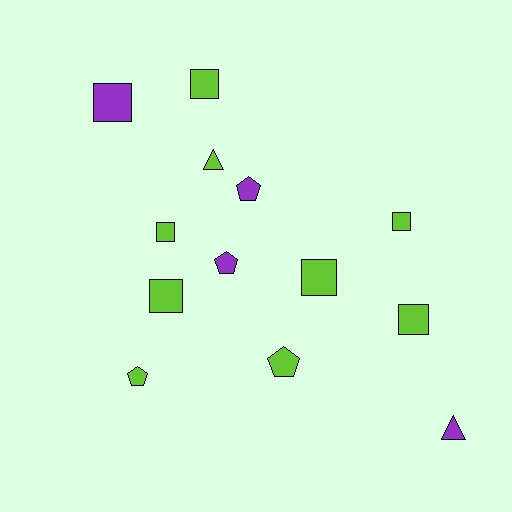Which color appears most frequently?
Lime, with 9 objects.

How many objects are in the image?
There are 13 objects.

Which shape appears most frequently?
Square, with 7 objects.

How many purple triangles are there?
There is 1 purple triangle.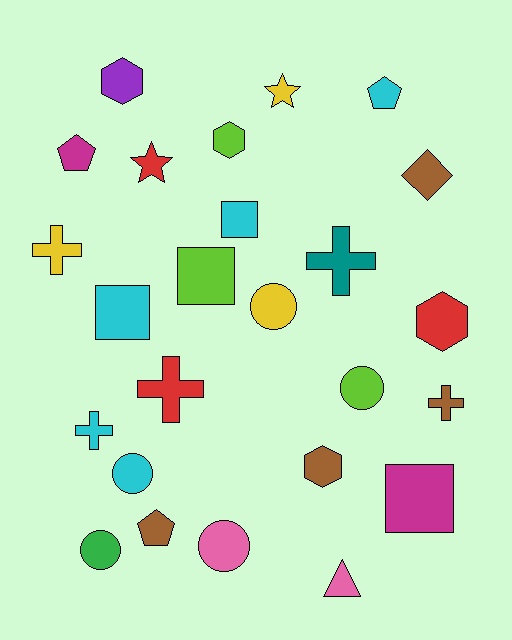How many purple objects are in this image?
There is 1 purple object.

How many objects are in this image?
There are 25 objects.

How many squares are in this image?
There are 4 squares.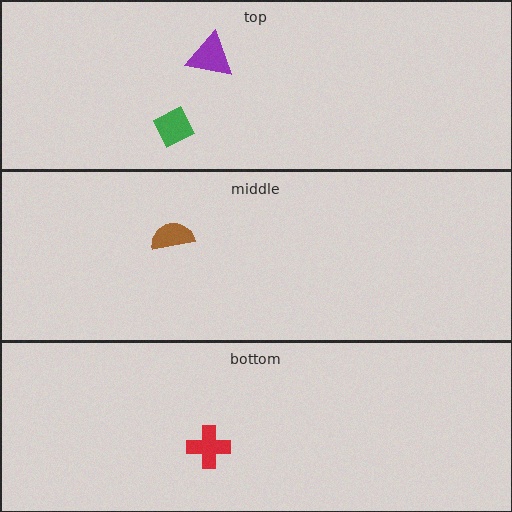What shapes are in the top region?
The green diamond, the purple triangle.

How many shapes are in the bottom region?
1.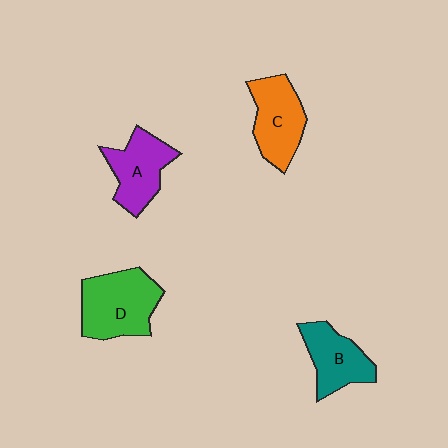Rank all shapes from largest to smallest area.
From largest to smallest: D (green), C (orange), A (purple), B (teal).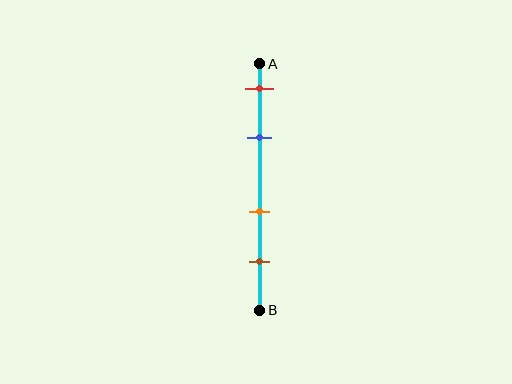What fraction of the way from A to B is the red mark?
The red mark is approximately 10% (0.1) of the way from A to B.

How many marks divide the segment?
There are 4 marks dividing the segment.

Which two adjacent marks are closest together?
The red and blue marks are the closest adjacent pair.